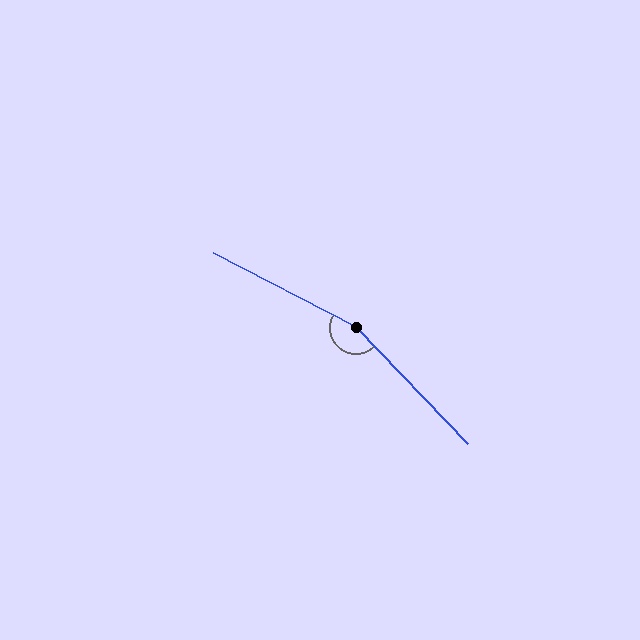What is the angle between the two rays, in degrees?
Approximately 162 degrees.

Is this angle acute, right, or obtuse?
It is obtuse.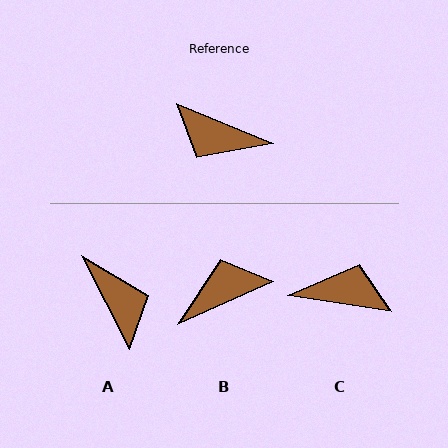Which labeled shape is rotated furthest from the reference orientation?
C, about 166 degrees away.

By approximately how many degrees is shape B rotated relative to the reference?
Approximately 133 degrees clockwise.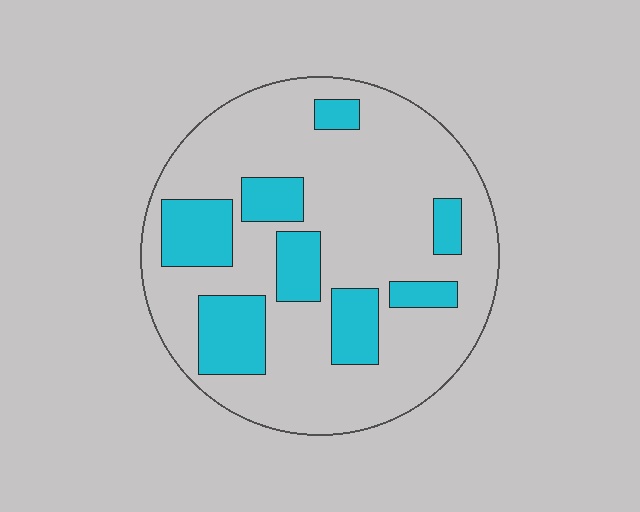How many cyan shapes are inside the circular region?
8.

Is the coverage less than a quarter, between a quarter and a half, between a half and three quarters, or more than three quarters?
Less than a quarter.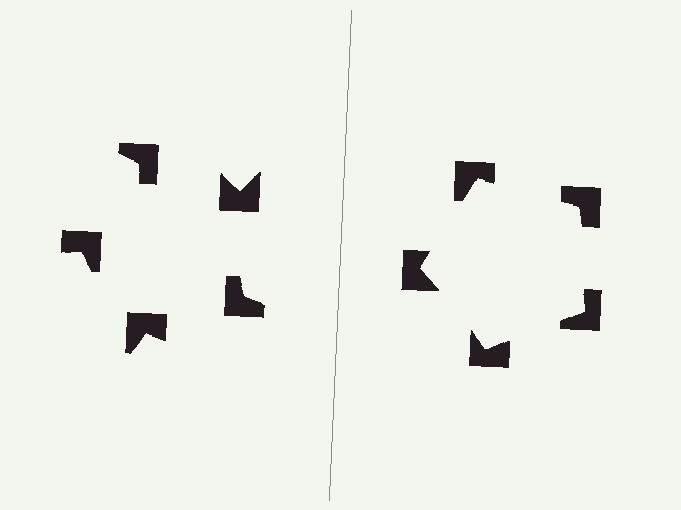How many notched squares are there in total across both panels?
10 — 5 on each side.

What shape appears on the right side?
An illusory pentagon.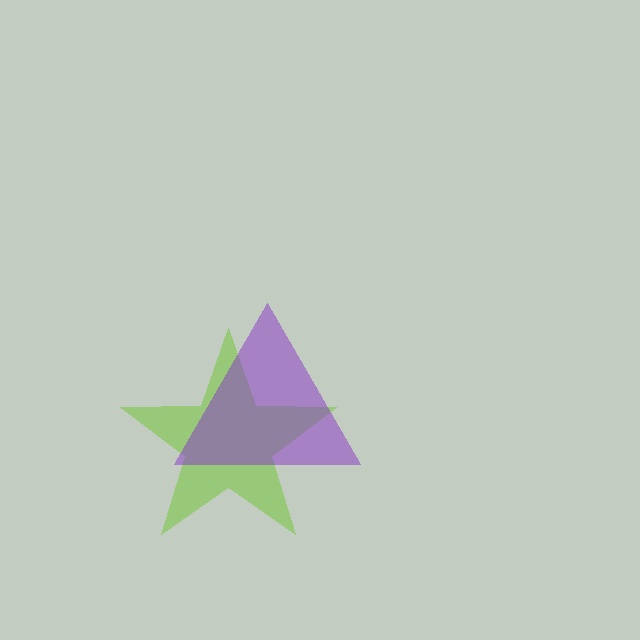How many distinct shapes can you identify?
There are 2 distinct shapes: a lime star, a purple triangle.